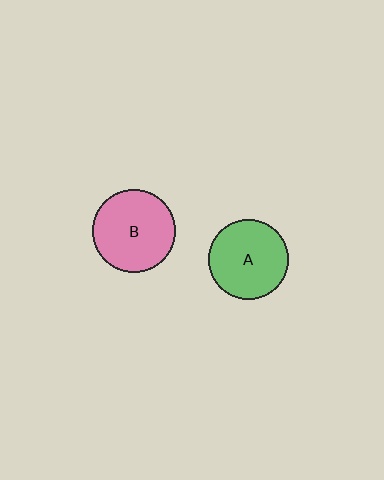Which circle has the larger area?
Circle B (pink).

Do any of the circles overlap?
No, none of the circles overlap.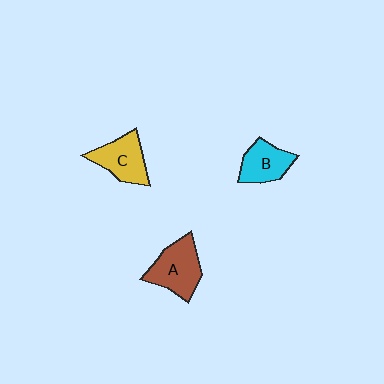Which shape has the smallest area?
Shape B (cyan).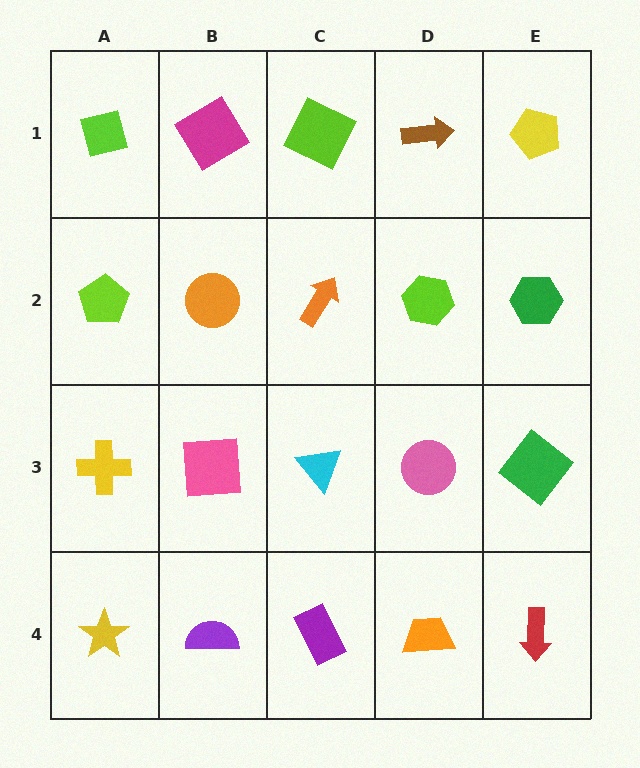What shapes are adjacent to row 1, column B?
An orange circle (row 2, column B), a lime square (row 1, column A), a lime square (row 1, column C).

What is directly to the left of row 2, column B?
A lime pentagon.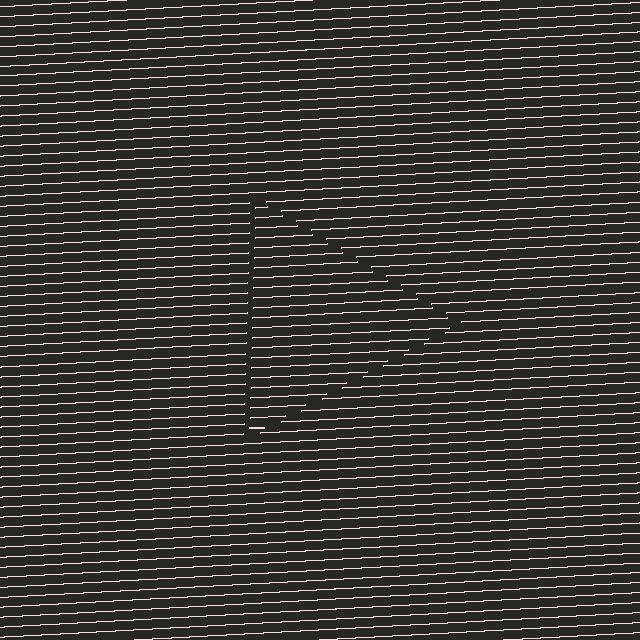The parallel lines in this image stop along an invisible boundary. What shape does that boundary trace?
An illusory triangle. The interior of the shape contains the same grating, shifted by half a period — the contour is defined by the phase discontinuity where line-ends from the inner and outer gratings abut.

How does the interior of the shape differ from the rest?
The interior of the shape contains the same grating, shifted by half a period — the contour is defined by the phase discontinuity where line-ends from the inner and outer gratings abut.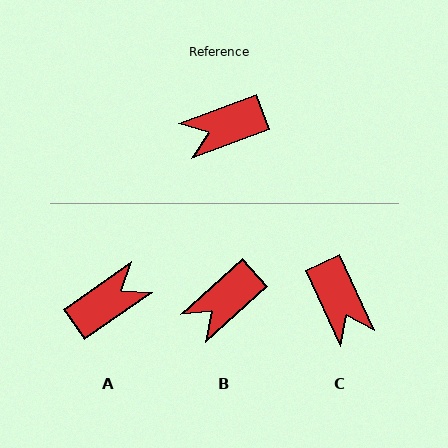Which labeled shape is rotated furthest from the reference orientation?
A, about 165 degrees away.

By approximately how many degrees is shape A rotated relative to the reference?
Approximately 165 degrees clockwise.